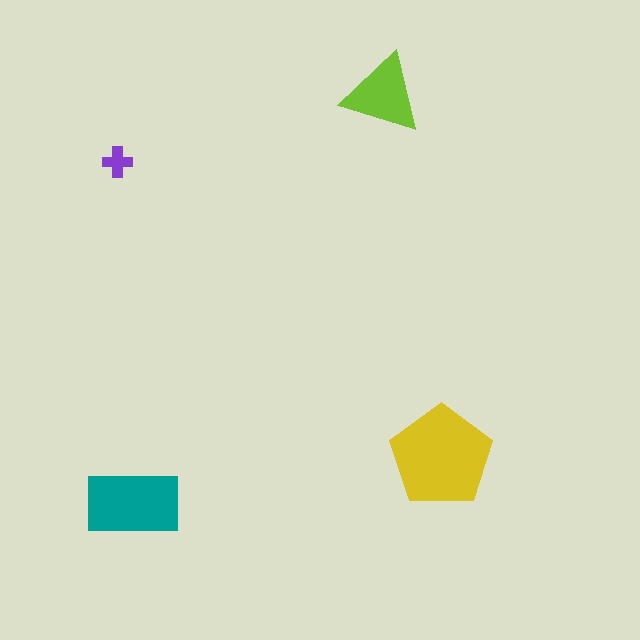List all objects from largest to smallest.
The yellow pentagon, the teal rectangle, the lime triangle, the purple cross.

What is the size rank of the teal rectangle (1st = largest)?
2nd.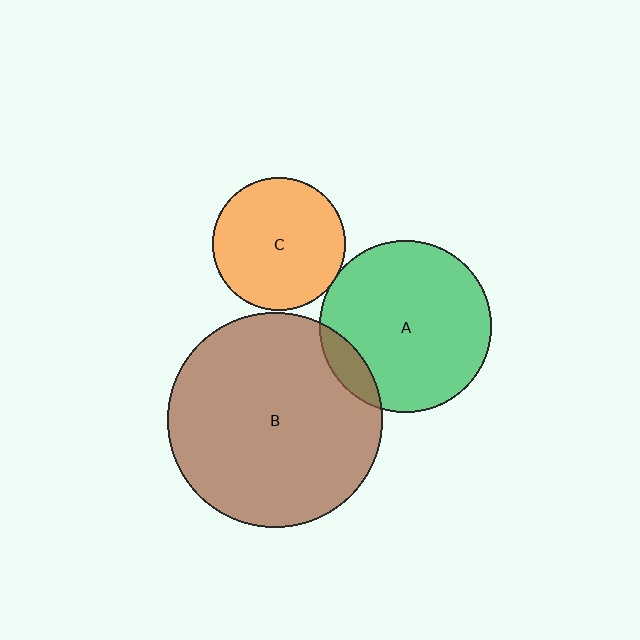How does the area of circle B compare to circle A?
Approximately 1.6 times.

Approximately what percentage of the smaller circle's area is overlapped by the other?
Approximately 10%.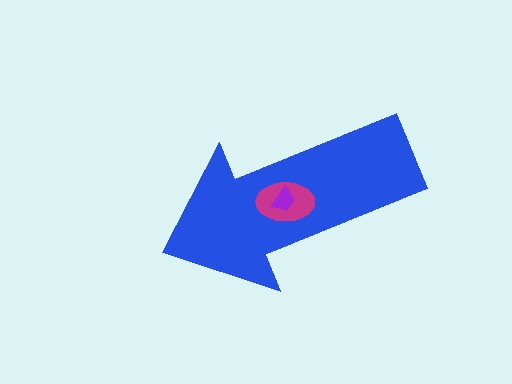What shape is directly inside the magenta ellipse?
The purple trapezoid.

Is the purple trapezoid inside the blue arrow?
Yes.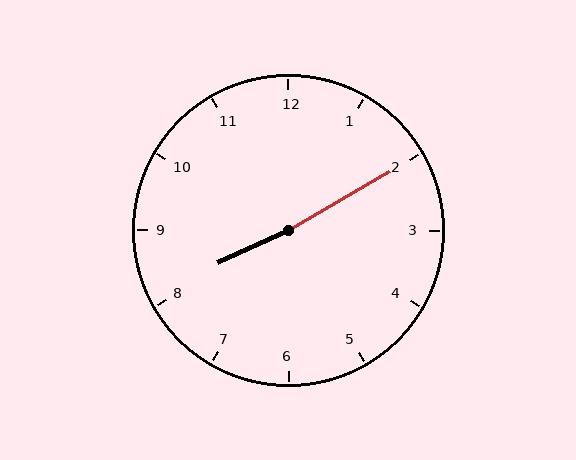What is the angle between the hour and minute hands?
Approximately 175 degrees.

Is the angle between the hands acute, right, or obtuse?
It is obtuse.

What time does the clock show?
8:10.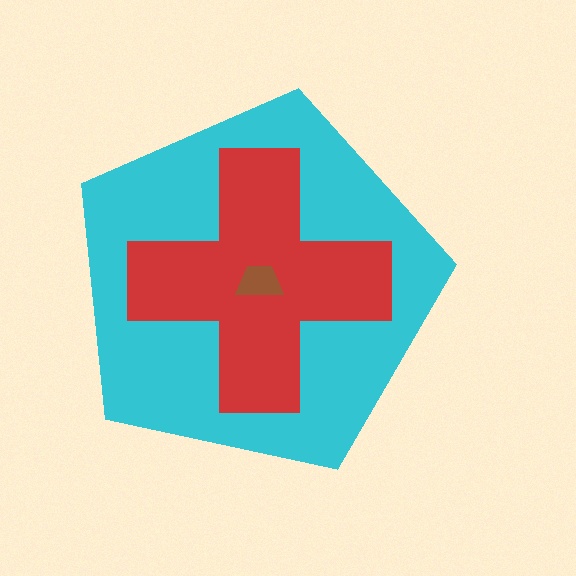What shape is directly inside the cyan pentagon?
The red cross.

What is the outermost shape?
The cyan pentagon.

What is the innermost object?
The brown trapezoid.